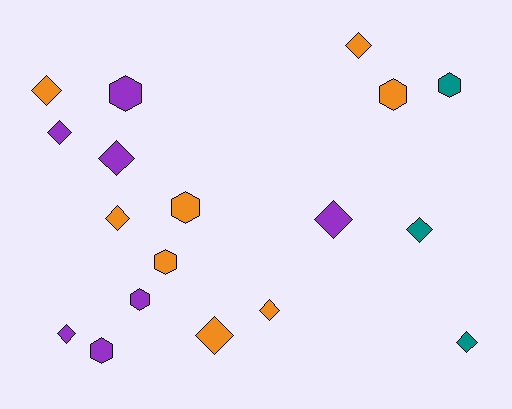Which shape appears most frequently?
Diamond, with 11 objects.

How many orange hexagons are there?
There are 3 orange hexagons.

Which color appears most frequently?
Orange, with 8 objects.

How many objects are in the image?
There are 18 objects.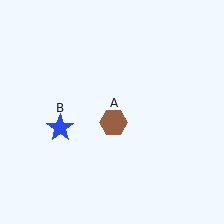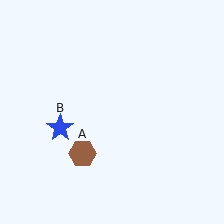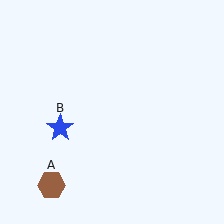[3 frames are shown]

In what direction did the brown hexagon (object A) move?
The brown hexagon (object A) moved down and to the left.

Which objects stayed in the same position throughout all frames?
Blue star (object B) remained stationary.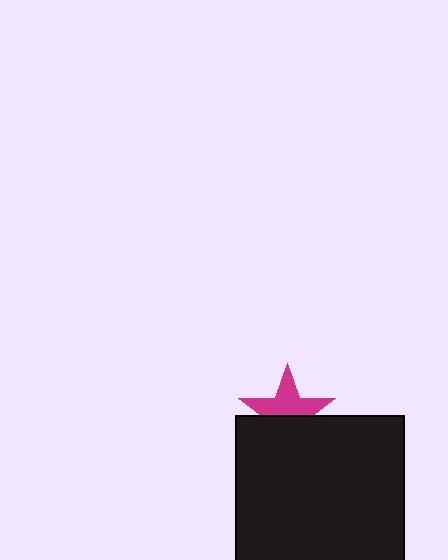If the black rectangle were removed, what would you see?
You would see the complete magenta star.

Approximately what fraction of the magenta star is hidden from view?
Roughly 43% of the magenta star is hidden behind the black rectangle.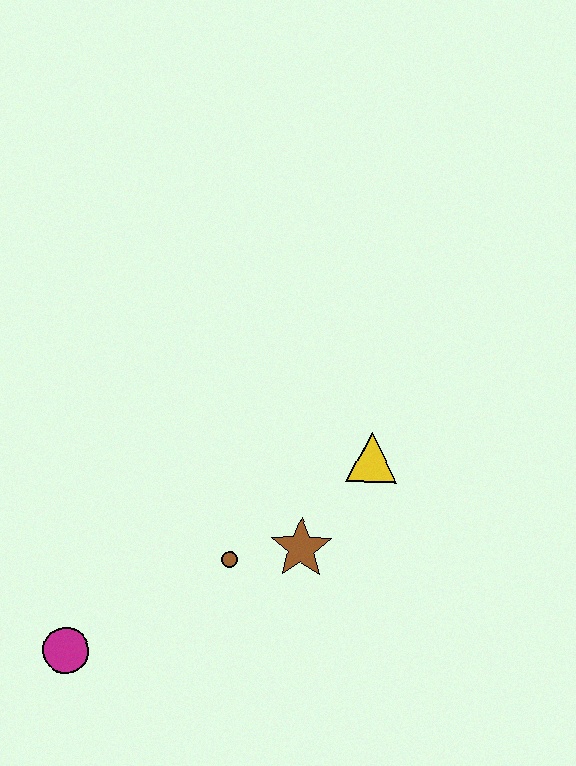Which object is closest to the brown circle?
The brown star is closest to the brown circle.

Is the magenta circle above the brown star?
No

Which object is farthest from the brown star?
The magenta circle is farthest from the brown star.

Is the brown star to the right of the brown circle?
Yes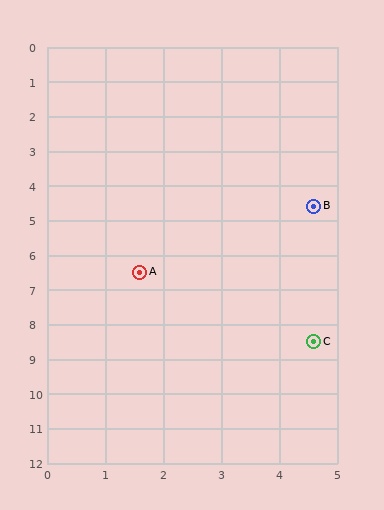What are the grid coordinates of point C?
Point C is at approximately (4.6, 8.5).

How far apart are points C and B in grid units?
Points C and B are about 3.9 grid units apart.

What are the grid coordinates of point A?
Point A is at approximately (1.6, 6.5).